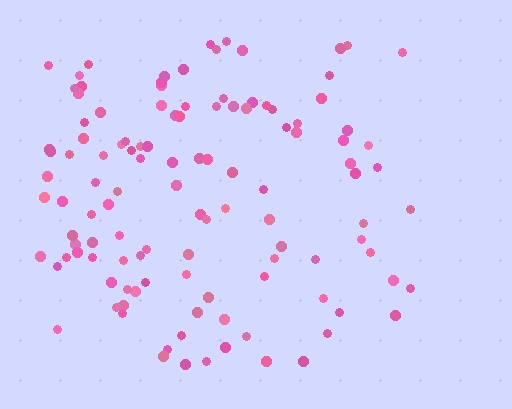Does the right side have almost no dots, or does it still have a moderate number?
Still a moderate number, just noticeably fewer than the left.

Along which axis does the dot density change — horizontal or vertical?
Horizontal.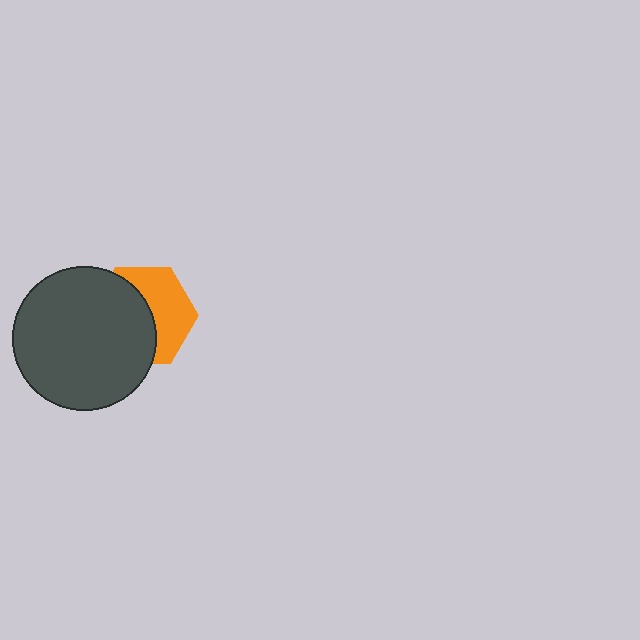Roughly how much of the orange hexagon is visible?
About half of it is visible (roughly 47%).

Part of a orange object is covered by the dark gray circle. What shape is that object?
It is a hexagon.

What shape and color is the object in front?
The object in front is a dark gray circle.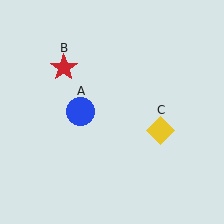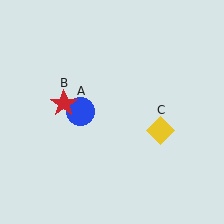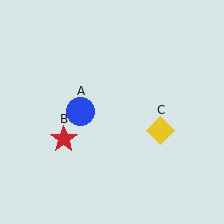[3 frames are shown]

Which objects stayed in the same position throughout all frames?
Blue circle (object A) and yellow diamond (object C) remained stationary.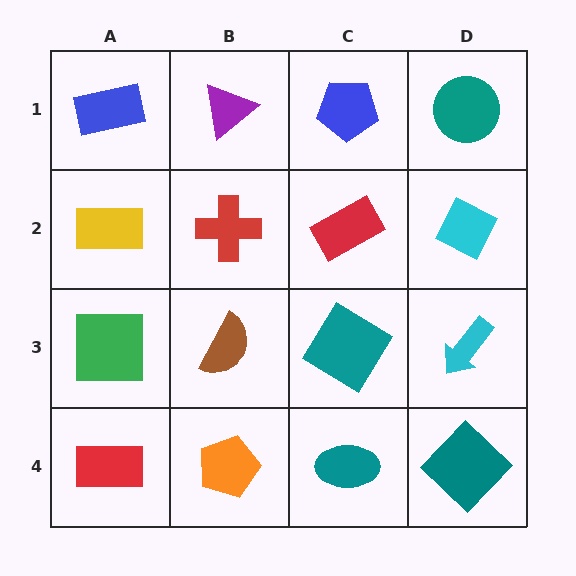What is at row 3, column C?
A teal diamond.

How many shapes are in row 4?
4 shapes.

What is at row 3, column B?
A brown semicircle.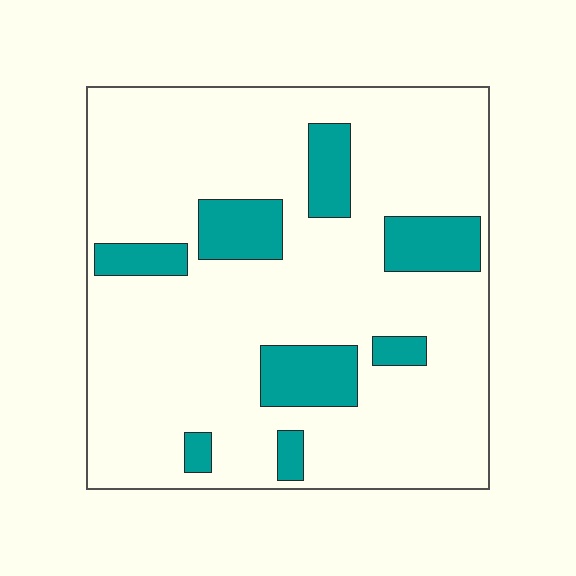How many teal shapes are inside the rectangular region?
8.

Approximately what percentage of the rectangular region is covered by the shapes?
Approximately 15%.